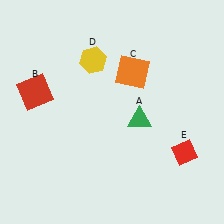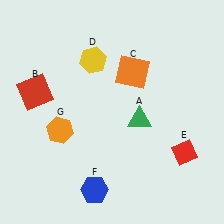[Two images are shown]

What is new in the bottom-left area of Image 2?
A blue hexagon (F) was added in the bottom-left area of Image 2.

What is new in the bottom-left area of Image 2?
An orange hexagon (G) was added in the bottom-left area of Image 2.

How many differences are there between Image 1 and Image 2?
There are 2 differences between the two images.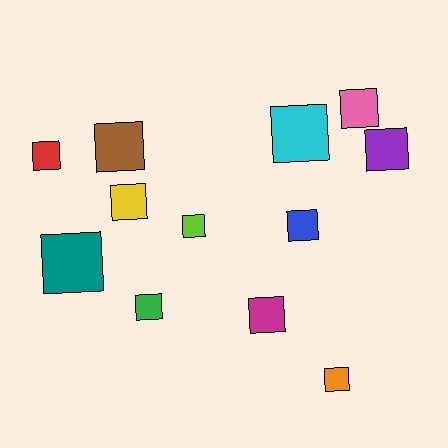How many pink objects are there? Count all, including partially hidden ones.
There is 1 pink object.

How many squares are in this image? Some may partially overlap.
There are 12 squares.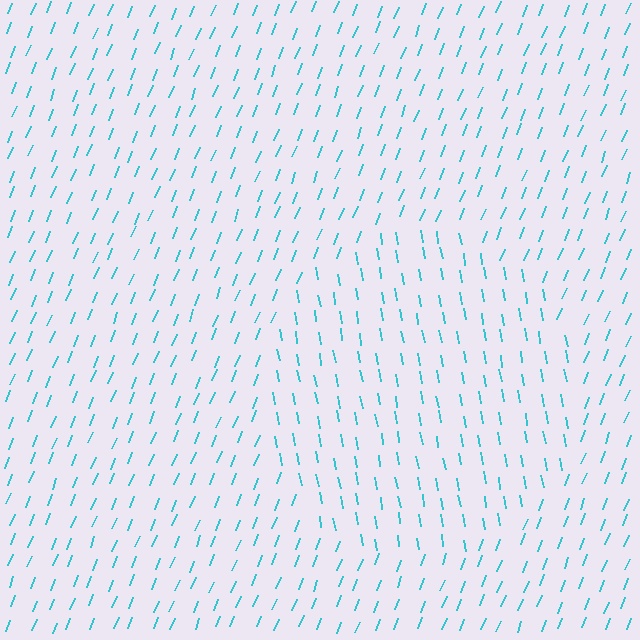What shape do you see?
I see a circle.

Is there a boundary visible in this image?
Yes, there is a texture boundary formed by a change in line orientation.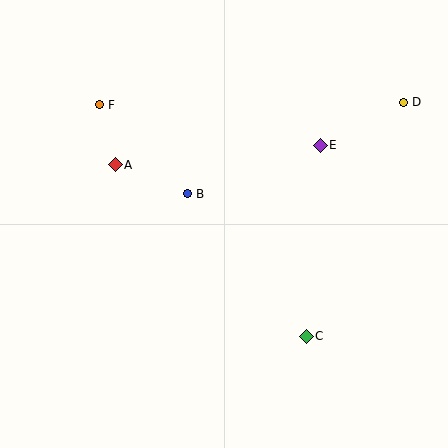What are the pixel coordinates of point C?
Point C is at (306, 336).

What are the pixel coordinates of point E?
Point E is at (320, 145).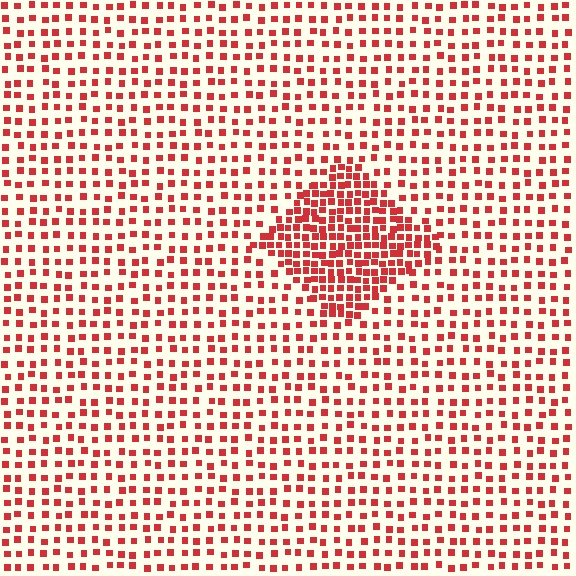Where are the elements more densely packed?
The elements are more densely packed inside the diamond boundary.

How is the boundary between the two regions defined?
The boundary is defined by a change in element density (approximately 2.2x ratio). All elements are the same color, size, and shape.